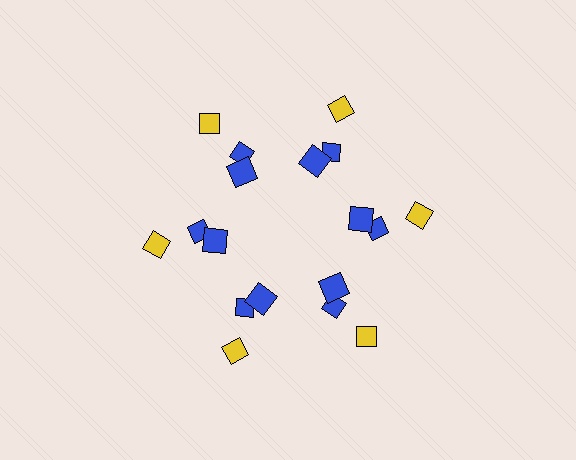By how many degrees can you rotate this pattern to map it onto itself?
The pattern maps onto itself every 60 degrees of rotation.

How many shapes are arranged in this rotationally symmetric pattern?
There are 18 shapes, arranged in 6 groups of 3.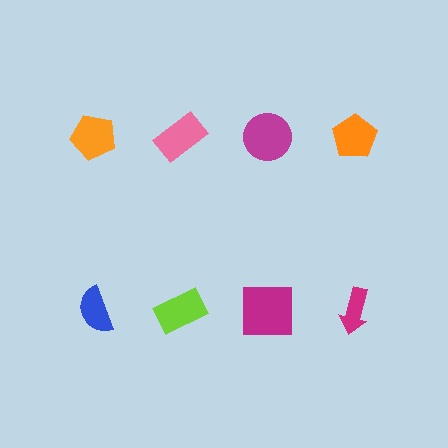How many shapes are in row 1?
4 shapes.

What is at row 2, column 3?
A magenta square.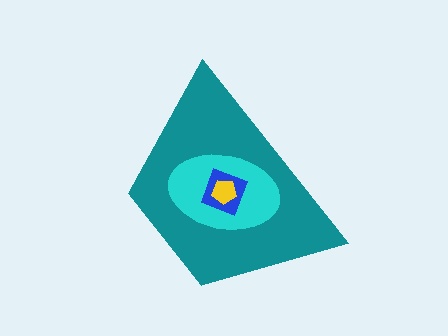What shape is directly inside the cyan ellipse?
The blue diamond.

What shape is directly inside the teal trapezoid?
The cyan ellipse.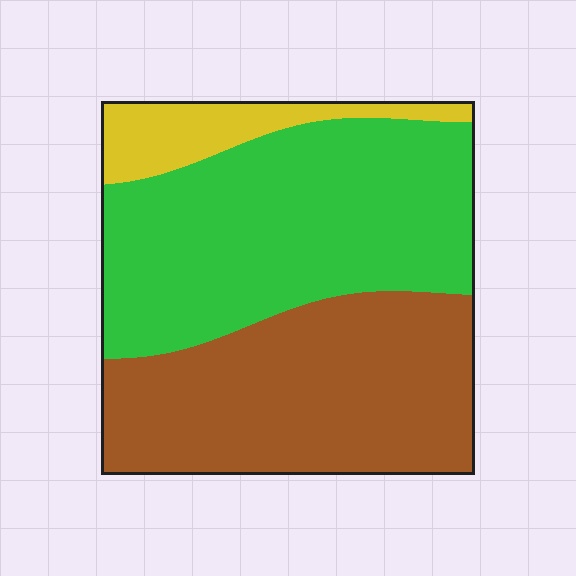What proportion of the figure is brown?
Brown covers about 40% of the figure.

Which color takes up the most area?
Green, at roughly 50%.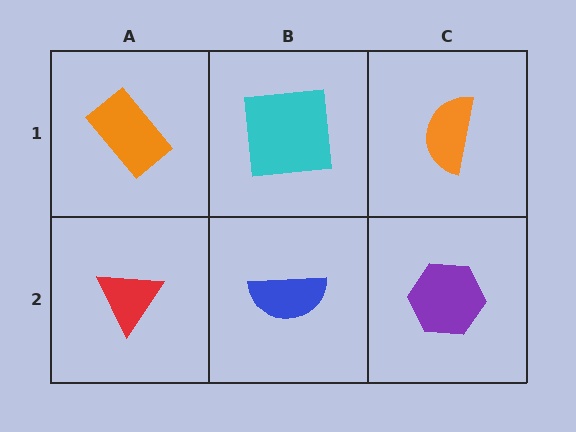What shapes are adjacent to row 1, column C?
A purple hexagon (row 2, column C), a cyan square (row 1, column B).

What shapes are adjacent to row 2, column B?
A cyan square (row 1, column B), a red triangle (row 2, column A), a purple hexagon (row 2, column C).